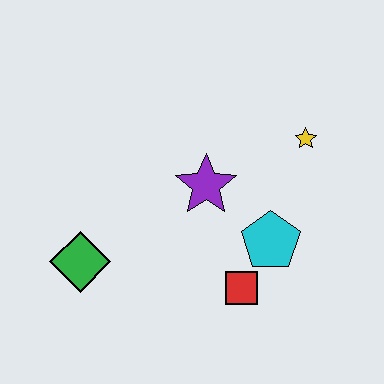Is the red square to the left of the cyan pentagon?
Yes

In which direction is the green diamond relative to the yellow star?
The green diamond is to the left of the yellow star.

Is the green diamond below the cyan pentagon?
Yes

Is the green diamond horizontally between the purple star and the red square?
No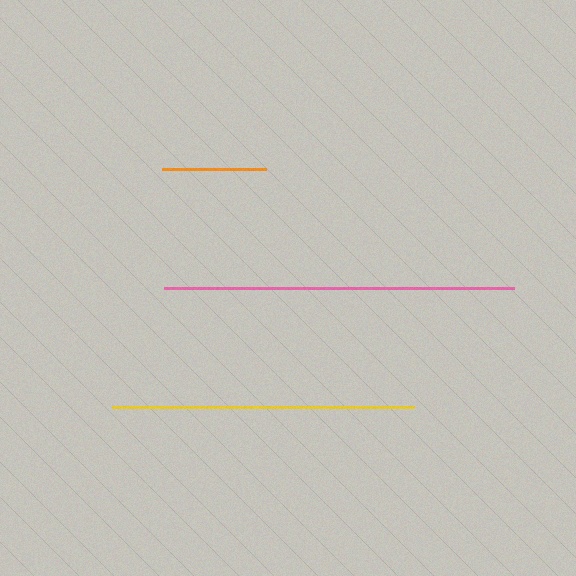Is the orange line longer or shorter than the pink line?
The pink line is longer than the orange line.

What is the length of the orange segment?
The orange segment is approximately 105 pixels long.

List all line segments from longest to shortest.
From longest to shortest: pink, yellow, orange.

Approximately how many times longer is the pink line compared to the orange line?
The pink line is approximately 3.3 times the length of the orange line.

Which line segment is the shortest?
The orange line is the shortest at approximately 105 pixels.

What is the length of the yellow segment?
The yellow segment is approximately 302 pixels long.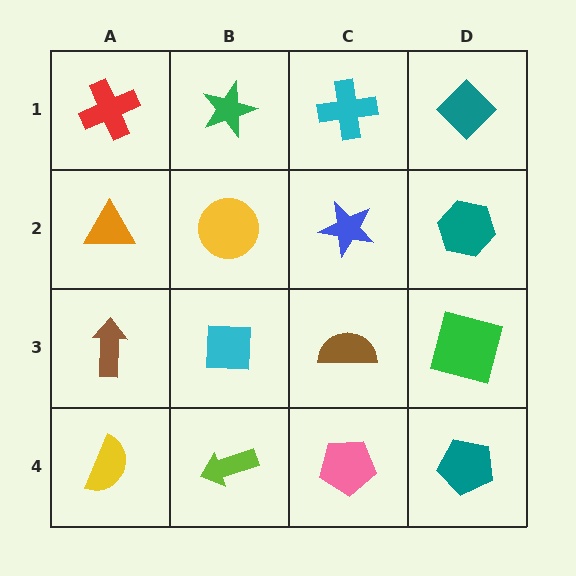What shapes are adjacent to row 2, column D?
A teal diamond (row 1, column D), a green square (row 3, column D), a blue star (row 2, column C).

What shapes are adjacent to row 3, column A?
An orange triangle (row 2, column A), a yellow semicircle (row 4, column A), a cyan square (row 3, column B).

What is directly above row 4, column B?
A cyan square.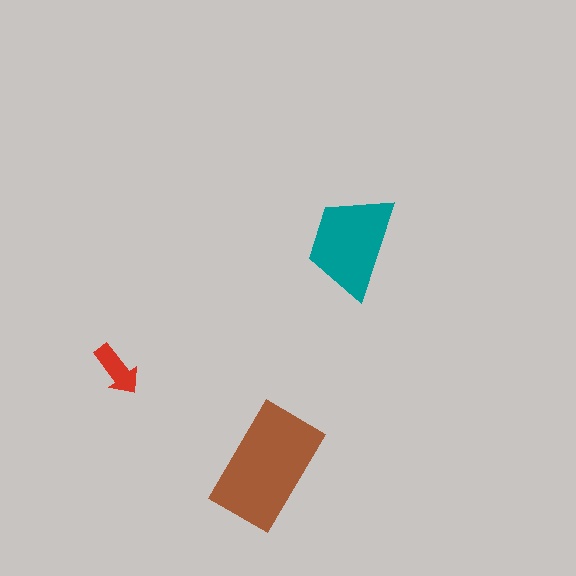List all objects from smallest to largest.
The red arrow, the teal trapezoid, the brown rectangle.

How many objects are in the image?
There are 3 objects in the image.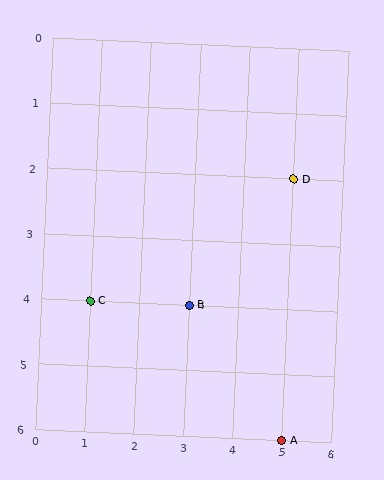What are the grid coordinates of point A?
Point A is at grid coordinates (5, 6).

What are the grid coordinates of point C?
Point C is at grid coordinates (1, 4).